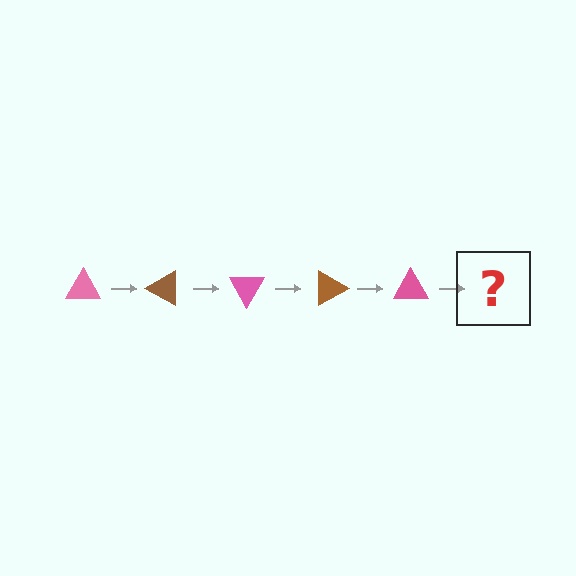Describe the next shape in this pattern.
It should be a brown triangle, rotated 150 degrees from the start.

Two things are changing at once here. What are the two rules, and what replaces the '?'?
The two rules are that it rotates 30 degrees each step and the color cycles through pink and brown. The '?' should be a brown triangle, rotated 150 degrees from the start.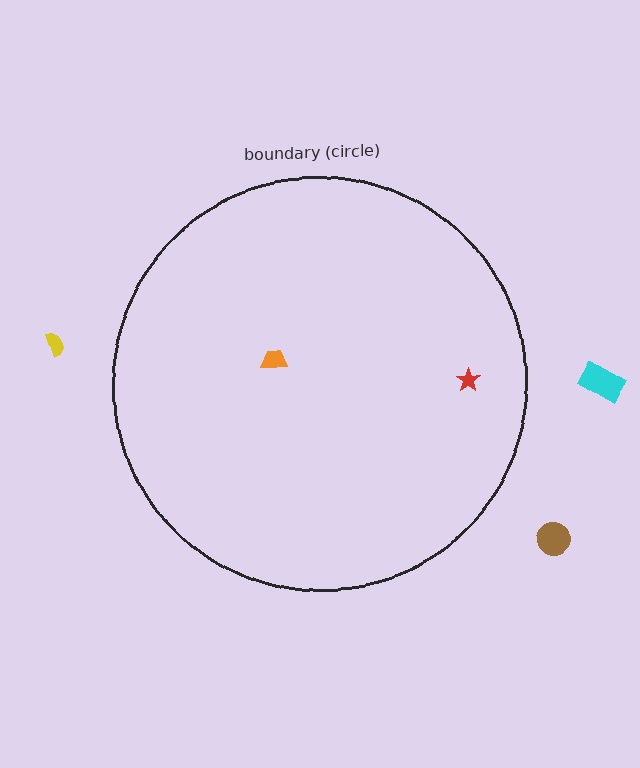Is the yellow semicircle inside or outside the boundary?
Outside.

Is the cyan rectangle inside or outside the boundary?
Outside.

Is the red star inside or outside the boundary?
Inside.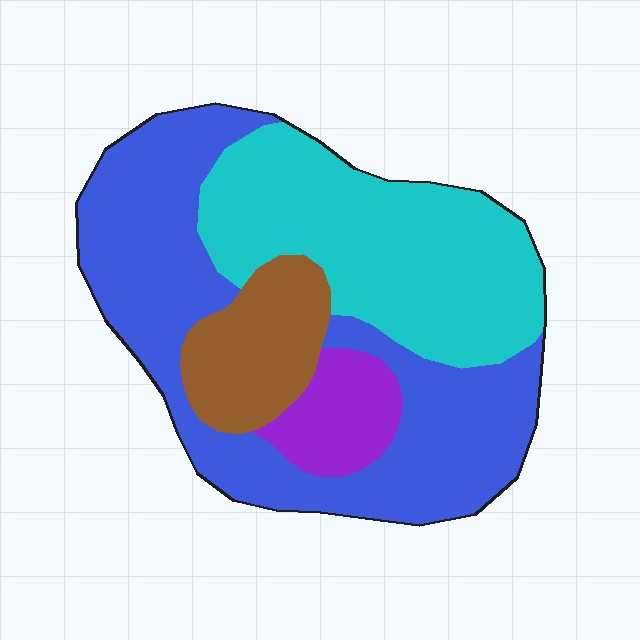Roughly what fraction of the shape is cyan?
Cyan covers about 35% of the shape.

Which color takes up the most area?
Blue, at roughly 45%.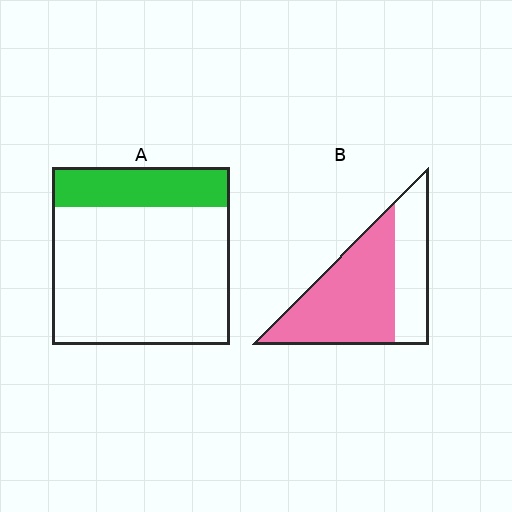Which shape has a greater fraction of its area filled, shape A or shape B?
Shape B.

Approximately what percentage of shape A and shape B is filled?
A is approximately 20% and B is approximately 65%.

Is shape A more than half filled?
No.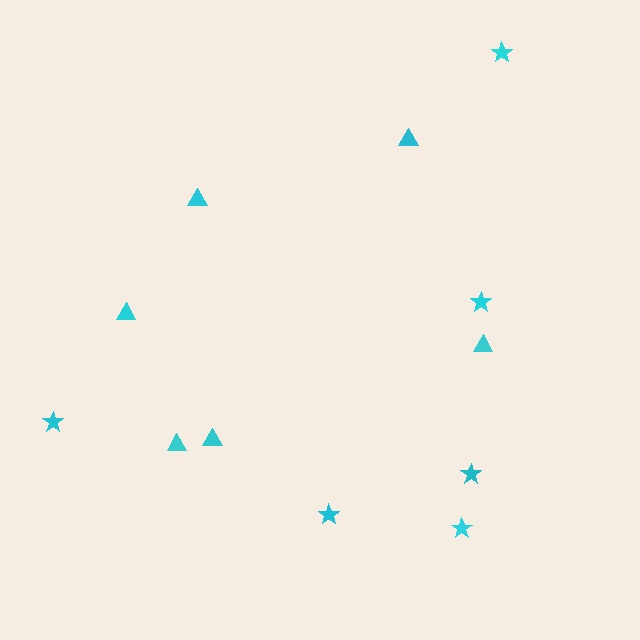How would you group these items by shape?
There are 2 groups: one group of stars (6) and one group of triangles (6).